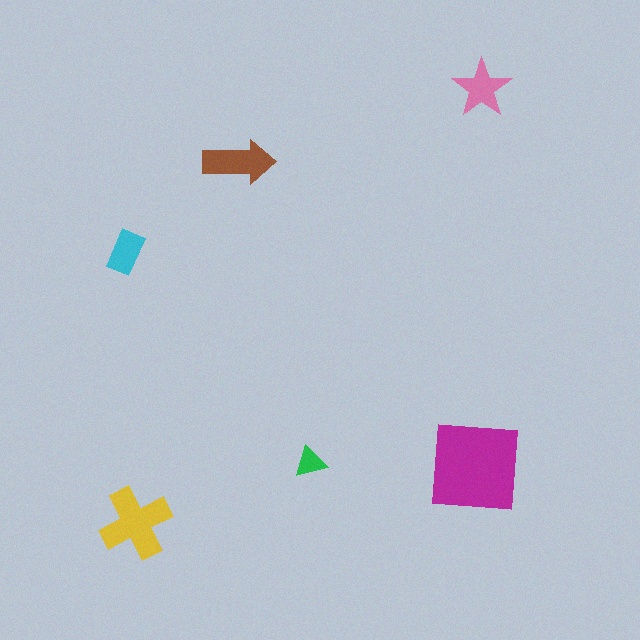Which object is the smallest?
The green triangle.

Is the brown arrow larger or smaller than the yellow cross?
Smaller.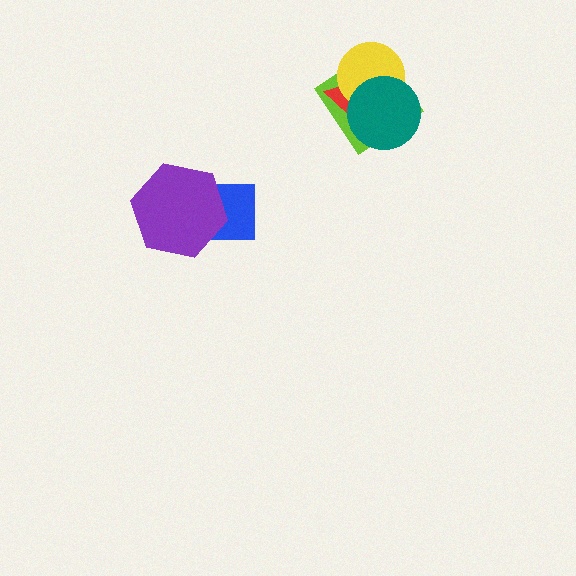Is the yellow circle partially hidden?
Yes, it is partially covered by another shape.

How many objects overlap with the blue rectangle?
1 object overlaps with the blue rectangle.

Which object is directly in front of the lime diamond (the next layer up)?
The red triangle is directly in front of the lime diamond.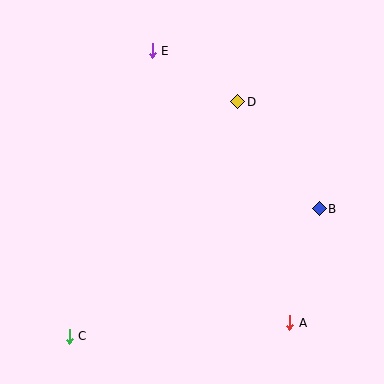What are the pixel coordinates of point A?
Point A is at (290, 323).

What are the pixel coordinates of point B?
Point B is at (319, 209).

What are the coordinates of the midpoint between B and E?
The midpoint between B and E is at (236, 130).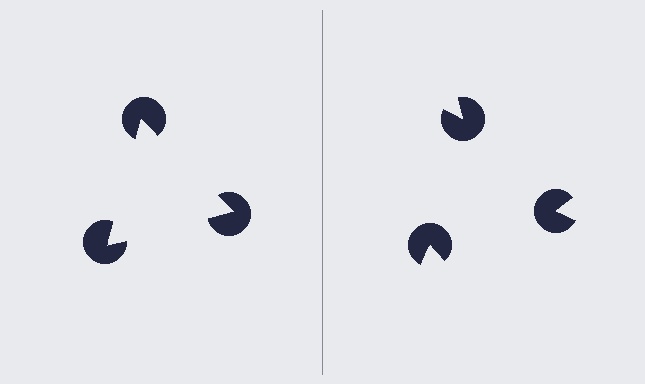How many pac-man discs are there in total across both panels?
6 — 3 on each side.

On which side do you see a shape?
An illusory triangle appears on the left side. On the right side the wedge cuts are rotated, so no coherent shape forms.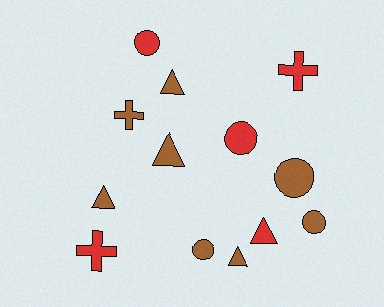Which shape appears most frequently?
Triangle, with 5 objects.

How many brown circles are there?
There are 3 brown circles.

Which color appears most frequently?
Brown, with 8 objects.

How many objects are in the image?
There are 13 objects.